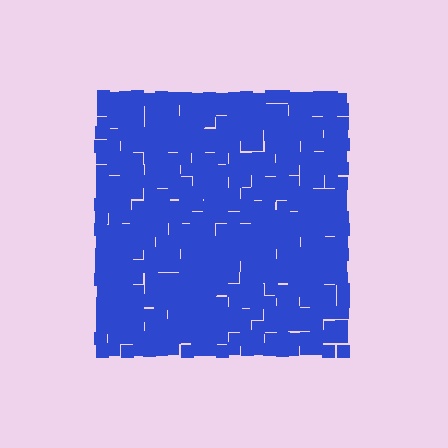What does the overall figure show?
The overall figure shows a square.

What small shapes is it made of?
It is made of small squares.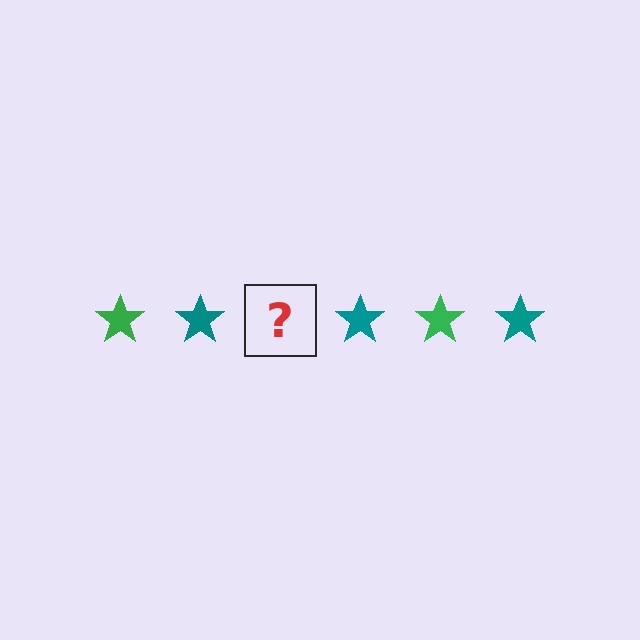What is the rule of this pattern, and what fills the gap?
The rule is that the pattern cycles through green, teal stars. The gap should be filled with a green star.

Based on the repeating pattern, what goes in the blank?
The blank should be a green star.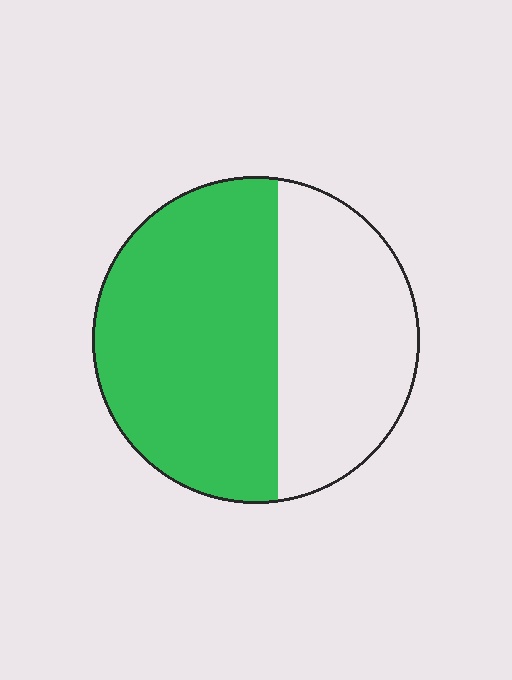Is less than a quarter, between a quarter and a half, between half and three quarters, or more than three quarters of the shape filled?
Between half and three quarters.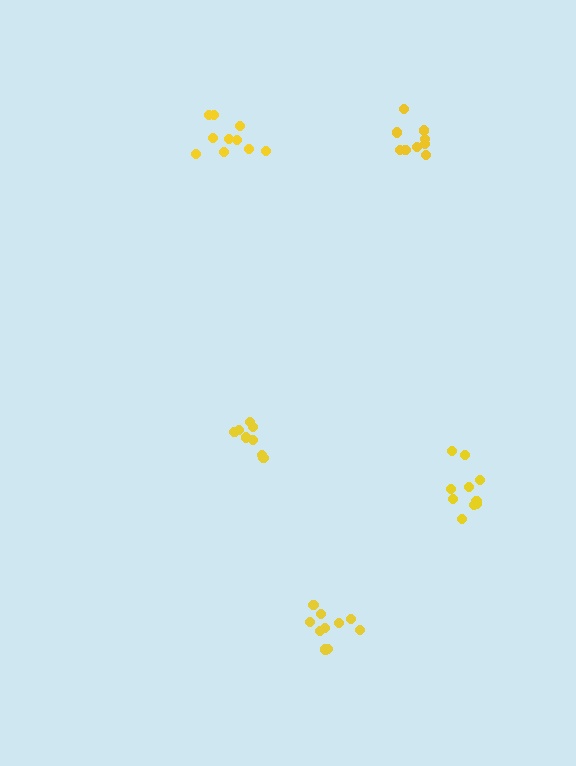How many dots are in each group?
Group 1: 10 dots, Group 2: 8 dots, Group 3: 9 dots, Group 4: 10 dots, Group 5: 10 dots (47 total).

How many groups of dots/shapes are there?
There are 5 groups.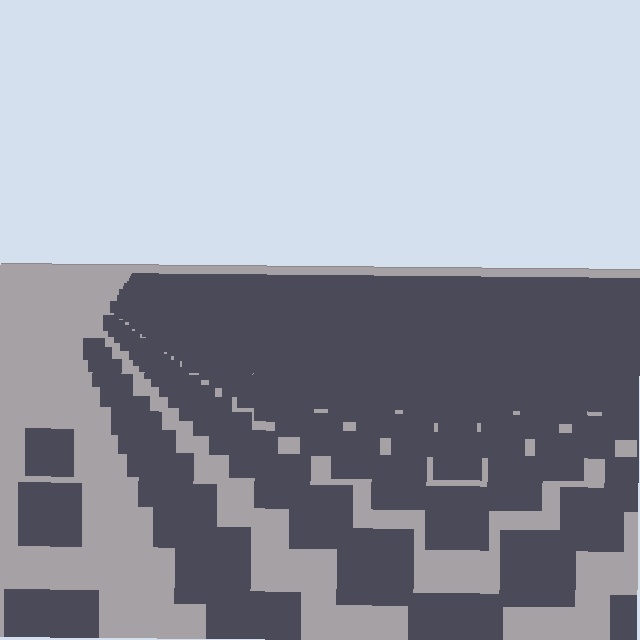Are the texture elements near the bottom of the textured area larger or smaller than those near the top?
Larger. Near the bottom, elements are closer to the viewer and appear at a bigger on-screen size.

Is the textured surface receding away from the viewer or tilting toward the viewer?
The surface is receding away from the viewer. Texture elements get smaller and denser toward the top.